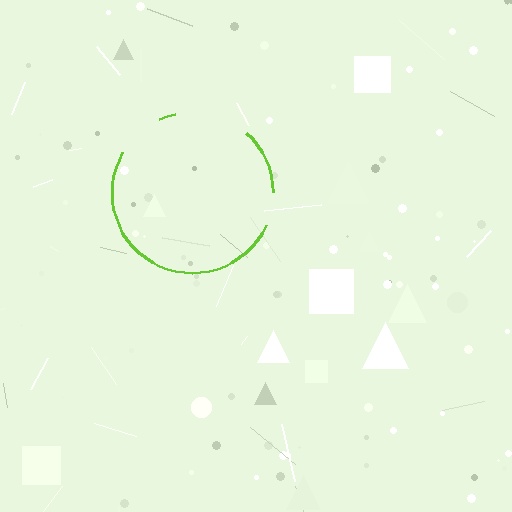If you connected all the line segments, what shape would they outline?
They would outline a circle.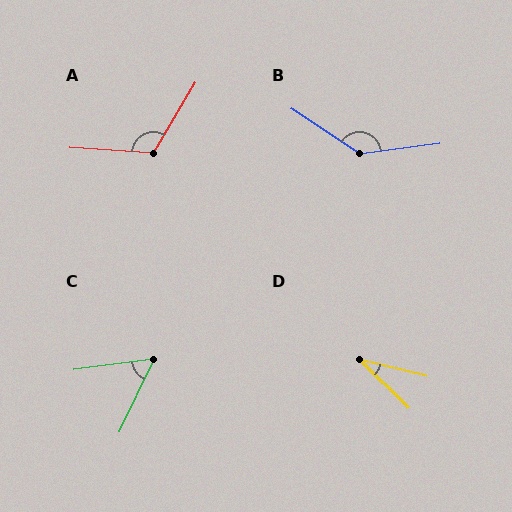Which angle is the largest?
B, at approximately 139 degrees.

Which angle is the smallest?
D, at approximately 31 degrees.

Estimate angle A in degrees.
Approximately 117 degrees.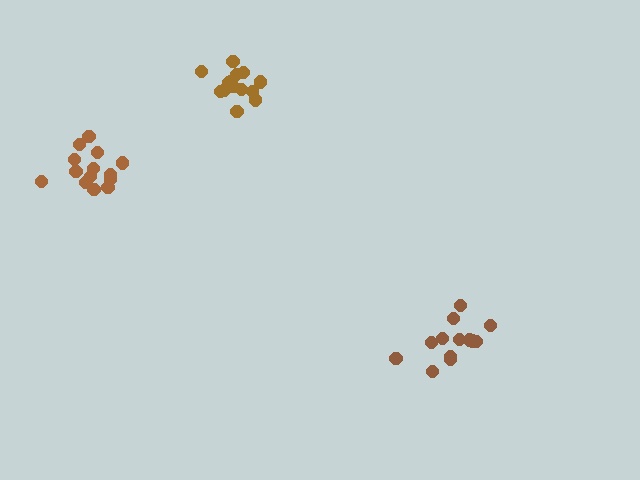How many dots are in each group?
Group 1: 14 dots, Group 2: 14 dots, Group 3: 13 dots (41 total).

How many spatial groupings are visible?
There are 3 spatial groupings.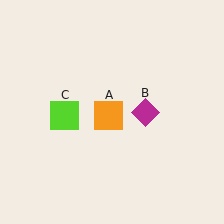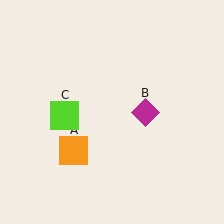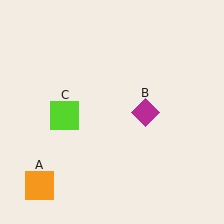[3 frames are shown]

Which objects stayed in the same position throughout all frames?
Magenta diamond (object B) and lime square (object C) remained stationary.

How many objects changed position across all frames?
1 object changed position: orange square (object A).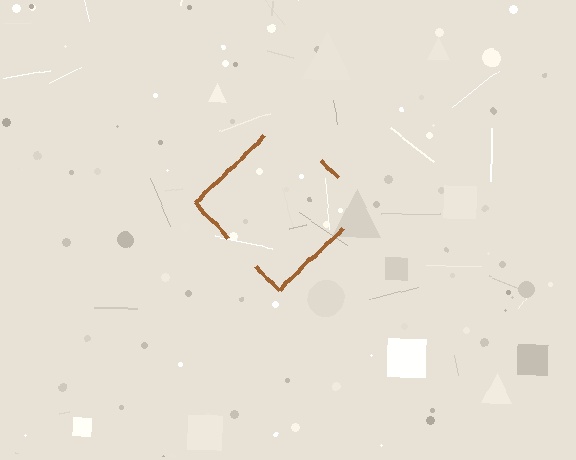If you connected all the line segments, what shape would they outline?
They would outline a diamond.